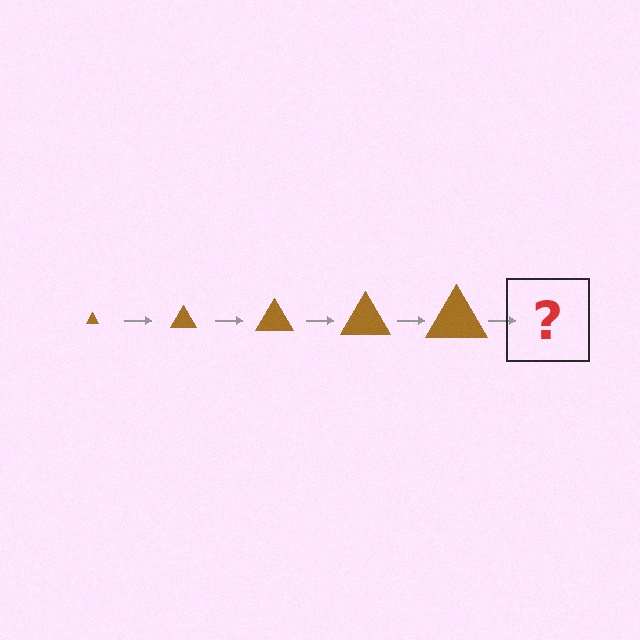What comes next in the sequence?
The next element should be a brown triangle, larger than the previous one.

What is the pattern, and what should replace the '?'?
The pattern is that the triangle gets progressively larger each step. The '?' should be a brown triangle, larger than the previous one.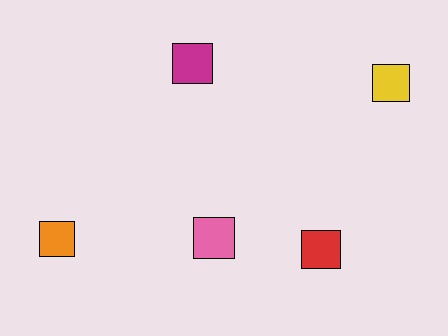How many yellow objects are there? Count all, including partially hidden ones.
There is 1 yellow object.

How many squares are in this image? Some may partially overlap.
There are 5 squares.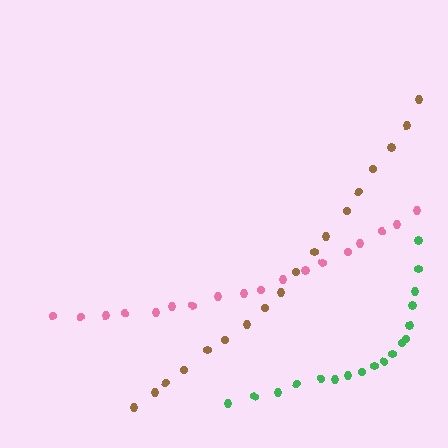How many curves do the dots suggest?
There are 3 distinct paths.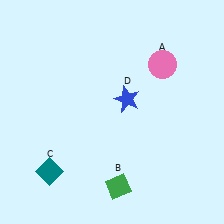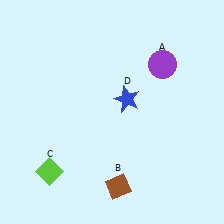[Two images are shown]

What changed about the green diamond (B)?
In Image 1, B is green. In Image 2, it changed to brown.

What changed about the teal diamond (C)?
In Image 1, C is teal. In Image 2, it changed to lime.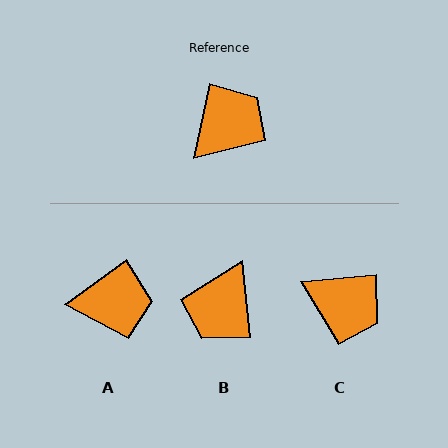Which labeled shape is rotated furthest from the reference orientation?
B, about 162 degrees away.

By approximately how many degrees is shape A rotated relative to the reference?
Approximately 42 degrees clockwise.